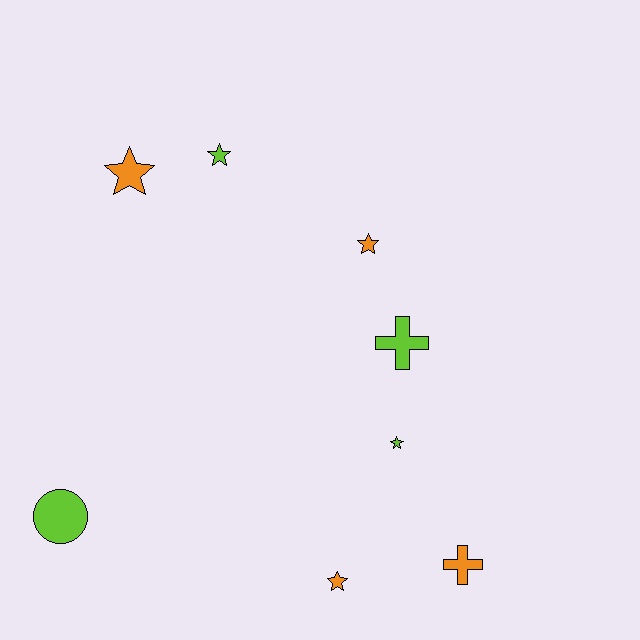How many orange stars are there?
There are 3 orange stars.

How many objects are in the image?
There are 8 objects.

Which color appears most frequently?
Orange, with 4 objects.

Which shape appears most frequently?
Star, with 5 objects.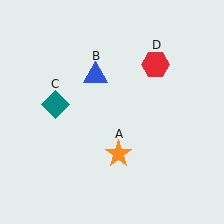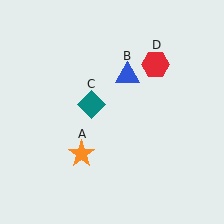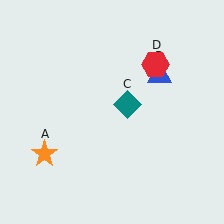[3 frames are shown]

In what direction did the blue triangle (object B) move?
The blue triangle (object B) moved right.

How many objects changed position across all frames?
3 objects changed position: orange star (object A), blue triangle (object B), teal diamond (object C).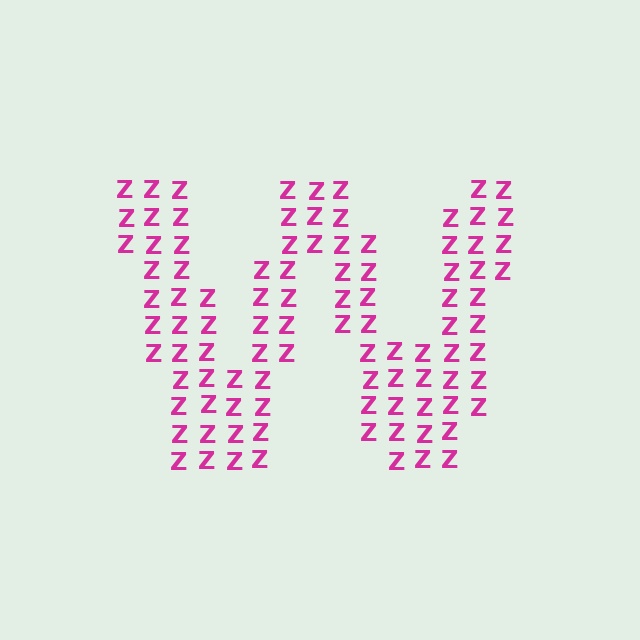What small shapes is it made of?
It is made of small letter Z's.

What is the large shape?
The large shape is the letter W.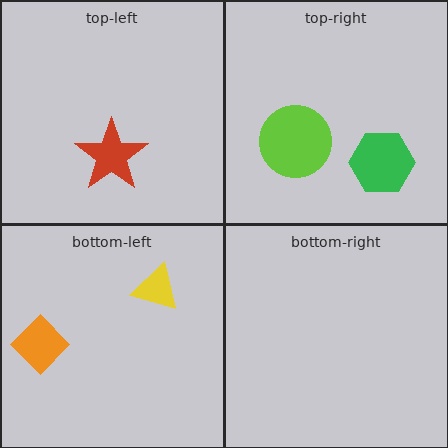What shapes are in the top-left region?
The red star.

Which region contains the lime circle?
The top-right region.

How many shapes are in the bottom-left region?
2.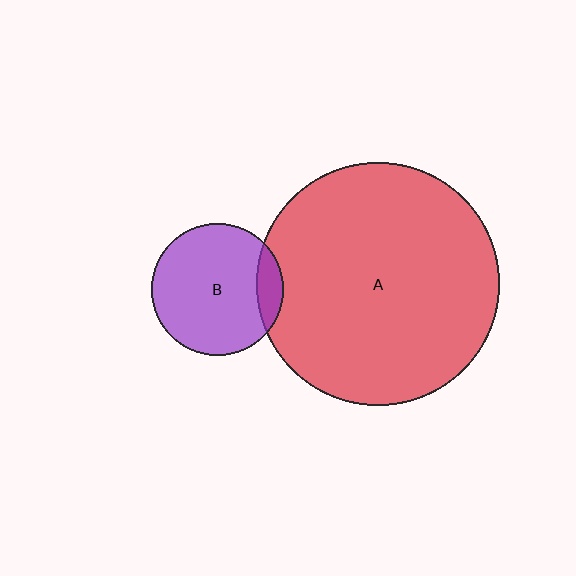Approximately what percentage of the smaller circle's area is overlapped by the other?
Approximately 10%.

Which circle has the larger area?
Circle A (red).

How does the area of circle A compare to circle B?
Approximately 3.4 times.